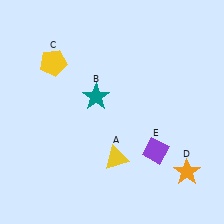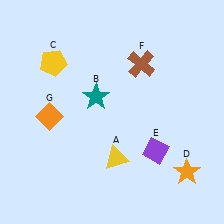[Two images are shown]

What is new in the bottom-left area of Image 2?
An orange diamond (G) was added in the bottom-left area of Image 2.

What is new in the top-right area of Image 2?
A brown cross (F) was added in the top-right area of Image 2.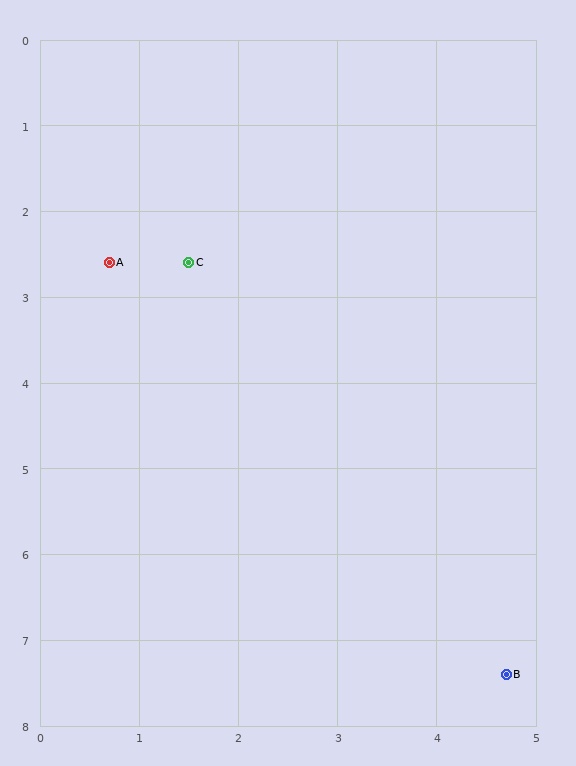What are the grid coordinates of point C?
Point C is at approximately (1.5, 2.6).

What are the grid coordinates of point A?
Point A is at approximately (0.7, 2.6).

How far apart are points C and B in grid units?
Points C and B are about 5.8 grid units apart.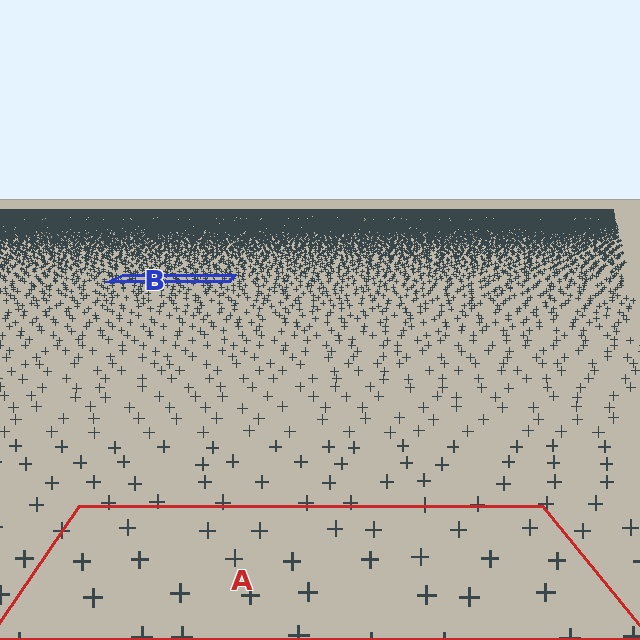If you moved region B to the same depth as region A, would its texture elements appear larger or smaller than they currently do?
They would appear larger. At a closer depth, the same texture elements are projected at a bigger on-screen size.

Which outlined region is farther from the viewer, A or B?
Region B is farther from the viewer — the texture elements inside it appear smaller and more densely packed.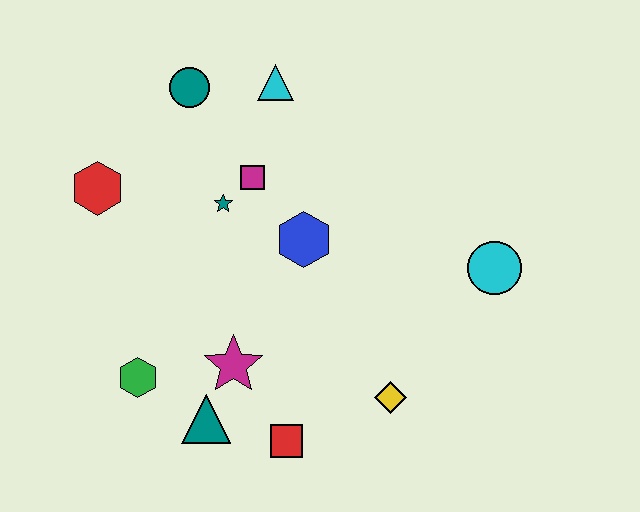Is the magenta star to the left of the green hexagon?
No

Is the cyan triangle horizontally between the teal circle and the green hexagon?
No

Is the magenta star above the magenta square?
No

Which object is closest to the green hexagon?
The teal triangle is closest to the green hexagon.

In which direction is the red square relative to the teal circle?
The red square is below the teal circle.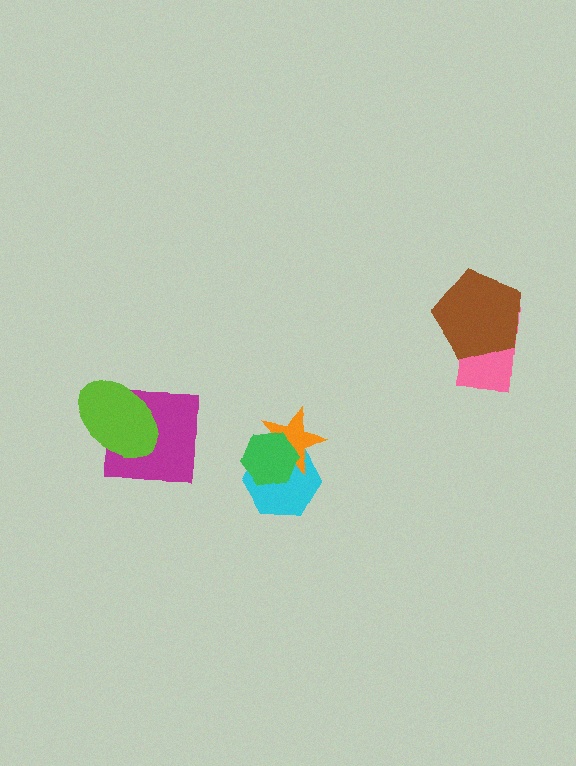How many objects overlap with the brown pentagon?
1 object overlaps with the brown pentagon.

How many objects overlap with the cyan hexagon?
2 objects overlap with the cyan hexagon.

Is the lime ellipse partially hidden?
No, no other shape covers it.